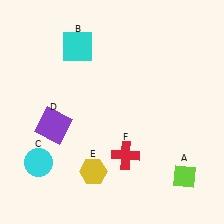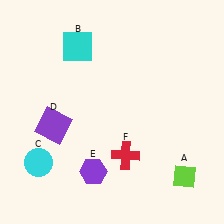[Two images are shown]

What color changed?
The hexagon (E) changed from yellow in Image 1 to purple in Image 2.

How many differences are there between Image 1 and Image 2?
There is 1 difference between the two images.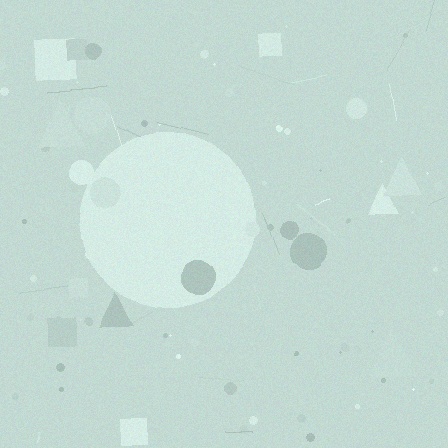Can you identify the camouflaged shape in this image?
The camouflaged shape is a circle.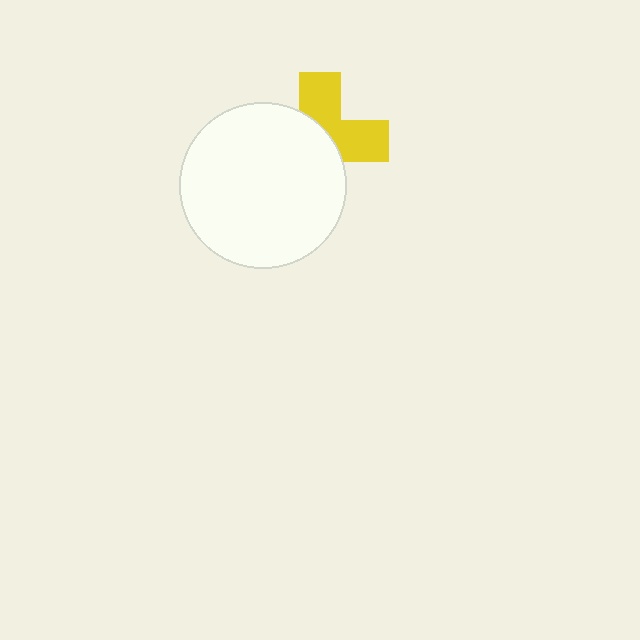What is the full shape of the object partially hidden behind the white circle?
The partially hidden object is a yellow cross.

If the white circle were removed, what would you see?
You would see the complete yellow cross.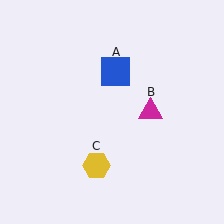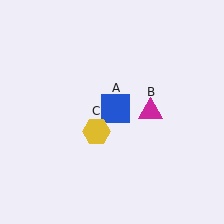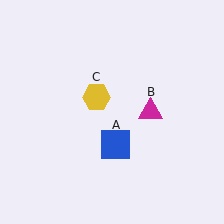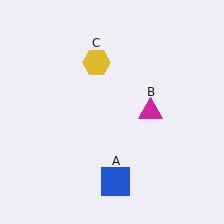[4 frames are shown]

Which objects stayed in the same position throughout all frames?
Magenta triangle (object B) remained stationary.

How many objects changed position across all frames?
2 objects changed position: blue square (object A), yellow hexagon (object C).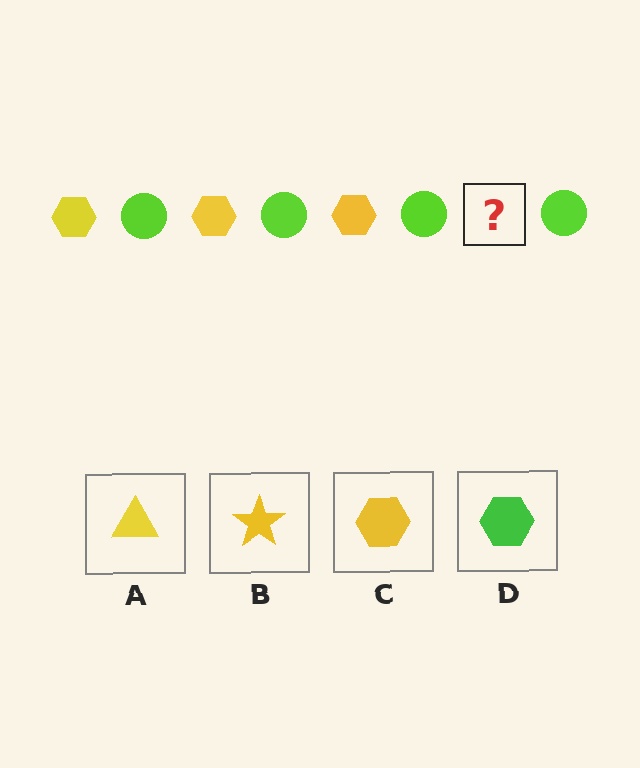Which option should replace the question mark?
Option C.